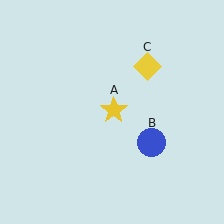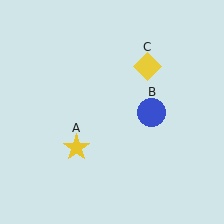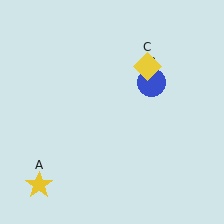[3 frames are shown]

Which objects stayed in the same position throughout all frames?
Yellow diamond (object C) remained stationary.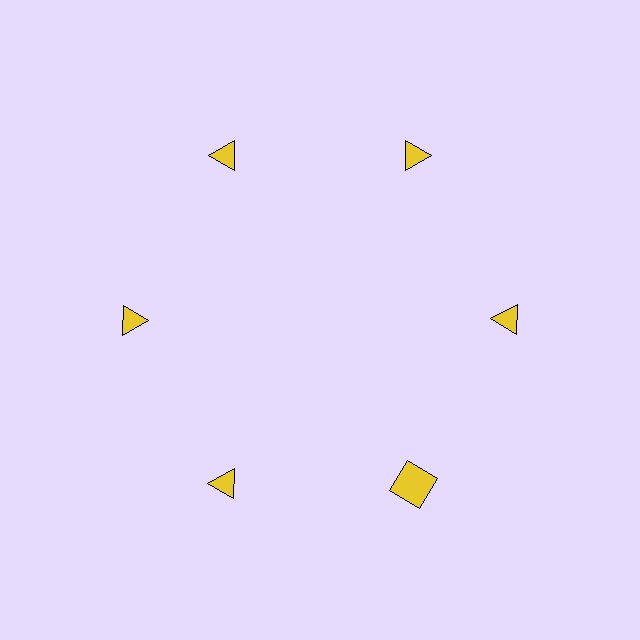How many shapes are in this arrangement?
There are 6 shapes arranged in a ring pattern.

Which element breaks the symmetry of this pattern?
The yellow square at roughly the 5 o'clock position breaks the symmetry. All other shapes are yellow triangles.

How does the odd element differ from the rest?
It has a different shape: square instead of triangle.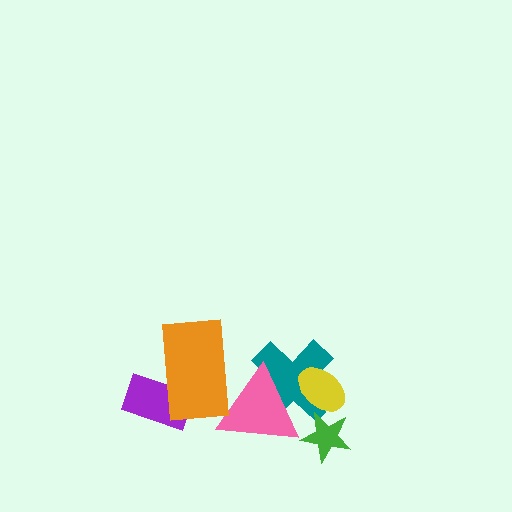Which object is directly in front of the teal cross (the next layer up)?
The yellow ellipse is directly in front of the teal cross.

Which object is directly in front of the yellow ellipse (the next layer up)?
The green star is directly in front of the yellow ellipse.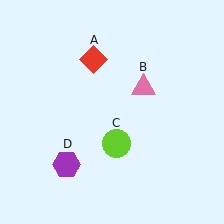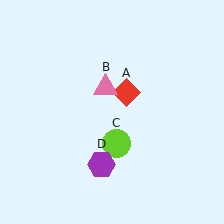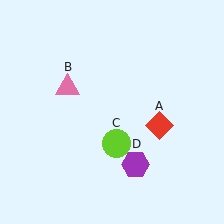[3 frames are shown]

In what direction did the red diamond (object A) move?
The red diamond (object A) moved down and to the right.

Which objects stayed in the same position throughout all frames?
Lime circle (object C) remained stationary.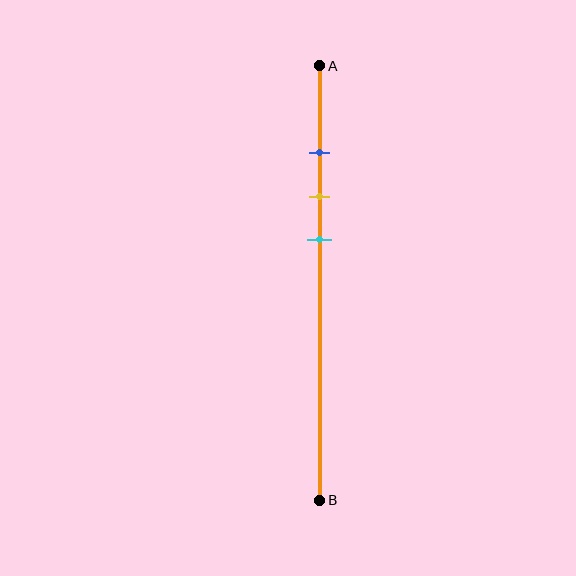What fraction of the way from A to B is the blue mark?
The blue mark is approximately 20% (0.2) of the way from A to B.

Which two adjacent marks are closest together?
The blue and yellow marks are the closest adjacent pair.